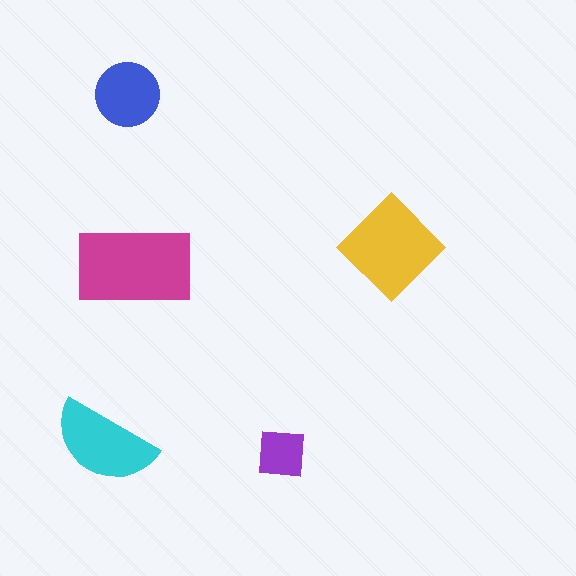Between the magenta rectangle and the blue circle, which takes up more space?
The magenta rectangle.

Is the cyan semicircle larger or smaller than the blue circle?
Larger.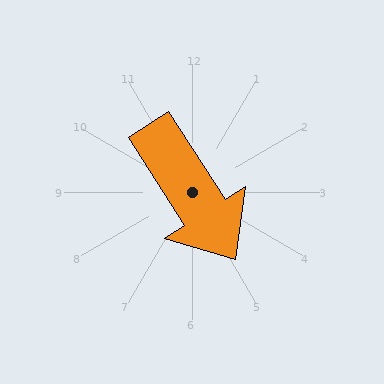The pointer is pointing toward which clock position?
Roughly 5 o'clock.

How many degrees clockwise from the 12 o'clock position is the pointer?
Approximately 147 degrees.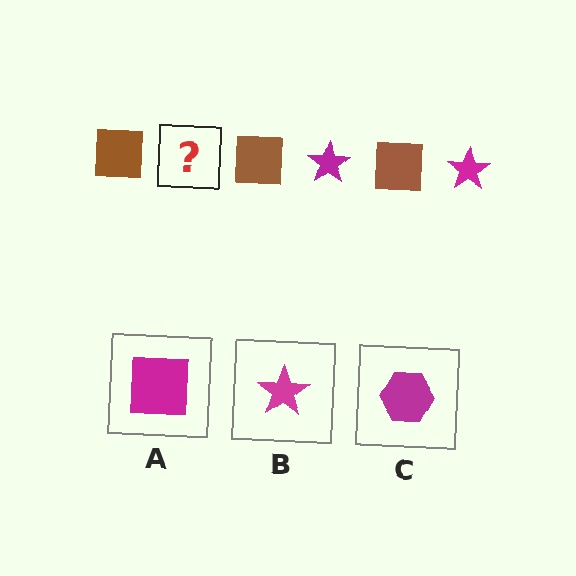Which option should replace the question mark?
Option B.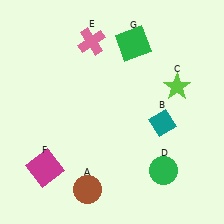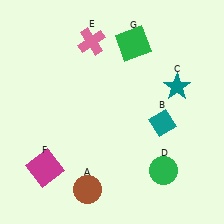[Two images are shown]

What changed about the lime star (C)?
In Image 1, C is lime. In Image 2, it changed to teal.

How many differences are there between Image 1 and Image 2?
There is 1 difference between the two images.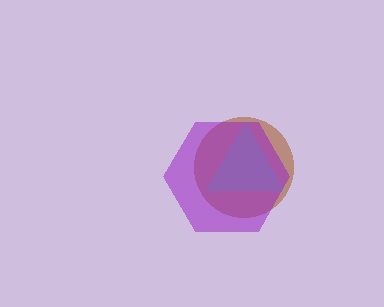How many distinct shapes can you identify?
There are 3 distinct shapes: a brown circle, a cyan triangle, a purple hexagon.